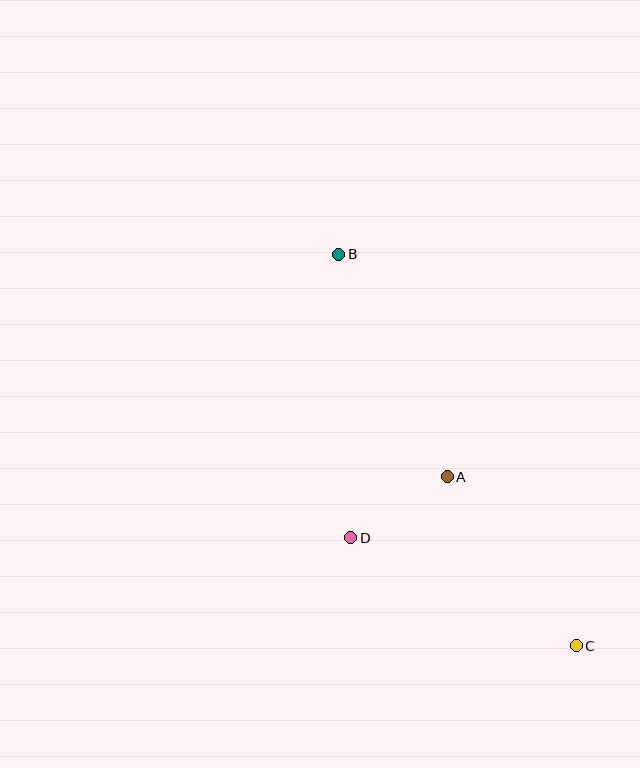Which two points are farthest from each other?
Points B and C are farthest from each other.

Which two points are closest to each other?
Points A and D are closest to each other.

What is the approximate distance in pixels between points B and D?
The distance between B and D is approximately 284 pixels.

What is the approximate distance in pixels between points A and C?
The distance between A and C is approximately 213 pixels.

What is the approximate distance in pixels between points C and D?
The distance between C and D is approximately 250 pixels.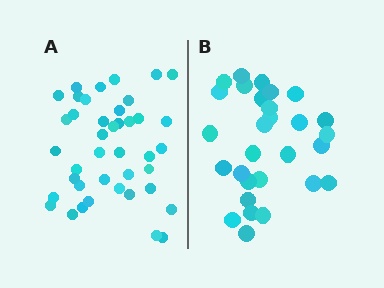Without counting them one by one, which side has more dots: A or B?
Region A (the left region) has more dots.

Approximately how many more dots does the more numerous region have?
Region A has roughly 12 or so more dots than region B.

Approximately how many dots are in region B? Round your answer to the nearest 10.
About 30 dots. (The exact count is 29, which rounds to 30.)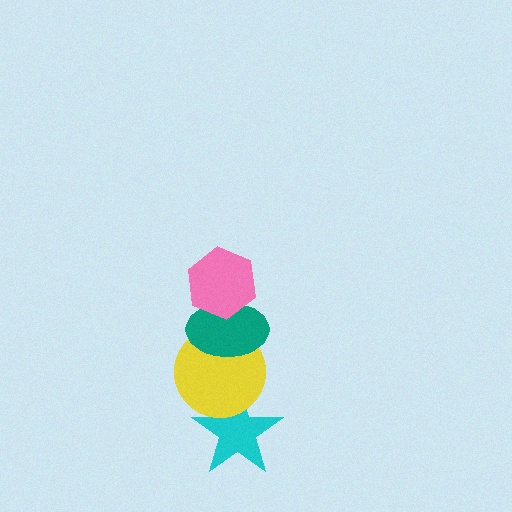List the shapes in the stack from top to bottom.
From top to bottom: the pink hexagon, the teal ellipse, the yellow circle, the cyan star.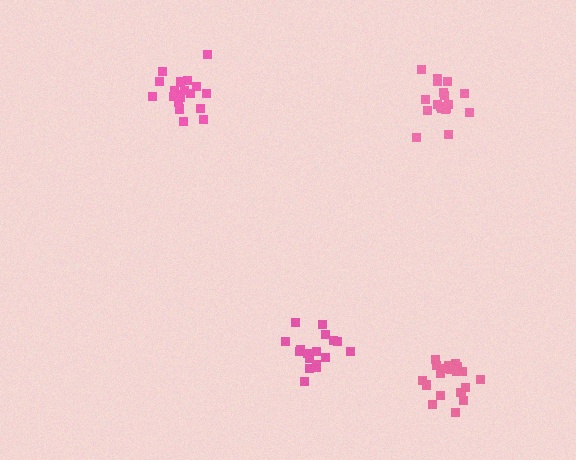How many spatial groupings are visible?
There are 4 spatial groupings.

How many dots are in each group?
Group 1: 17 dots, Group 2: 18 dots, Group 3: 19 dots, Group 4: 21 dots (75 total).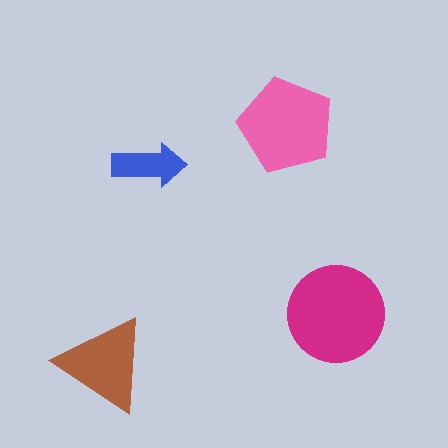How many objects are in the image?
There are 4 objects in the image.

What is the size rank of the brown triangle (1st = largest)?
3rd.